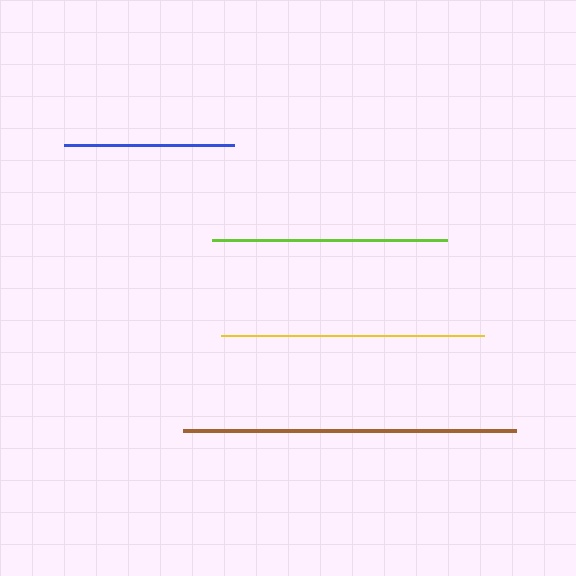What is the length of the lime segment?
The lime segment is approximately 235 pixels long.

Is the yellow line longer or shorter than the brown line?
The brown line is longer than the yellow line.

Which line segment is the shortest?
The blue line is the shortest at approximately 171 pixels.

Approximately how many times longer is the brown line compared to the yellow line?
The brown line is approximately 1.3 times the length of the yellow line.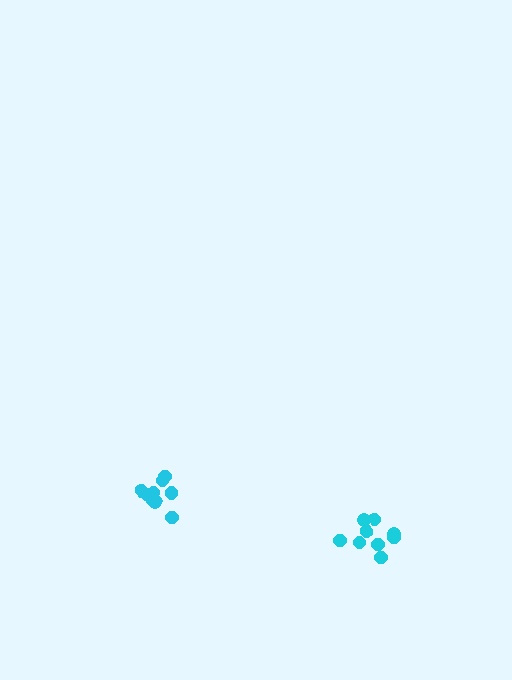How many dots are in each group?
Group 1: 9 dots, Group 2: 9 dots (18 total).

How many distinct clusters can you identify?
There are 2 distinct clusters.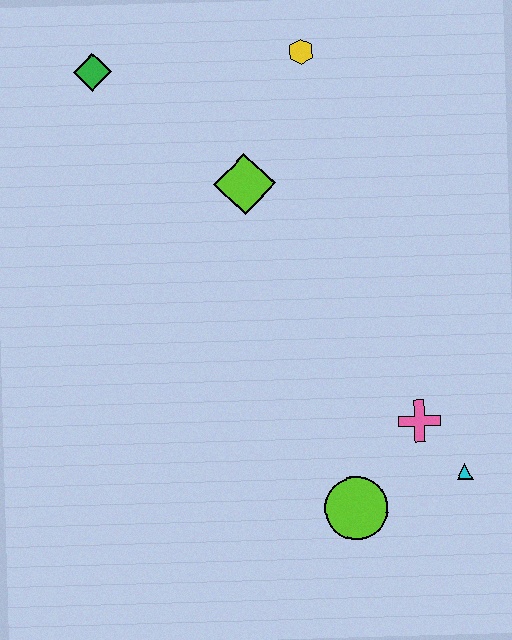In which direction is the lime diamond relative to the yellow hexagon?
The lime diamond is below the yellow hexagon.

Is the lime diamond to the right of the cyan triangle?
No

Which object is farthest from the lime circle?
The green diamond is farthest from the lime circle.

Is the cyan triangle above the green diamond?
No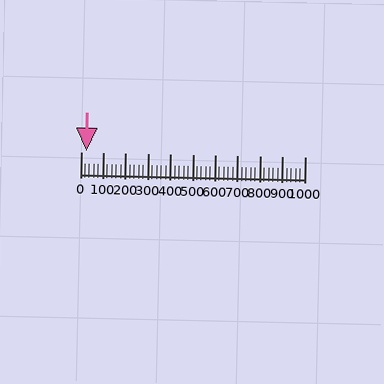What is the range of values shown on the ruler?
The ruler shows values from 0 to 1000.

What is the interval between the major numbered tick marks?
The major tick marks are spaced 100 units apart.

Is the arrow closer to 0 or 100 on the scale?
The arrow is closer to 0.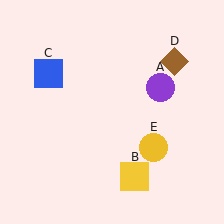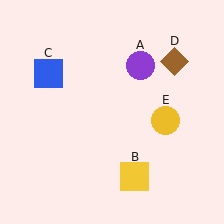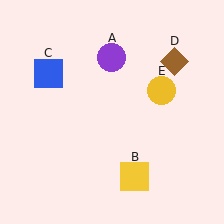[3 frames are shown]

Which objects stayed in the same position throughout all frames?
Yellow square (object B) and blue square (object C) and brown diamond (object D) remained stationary.